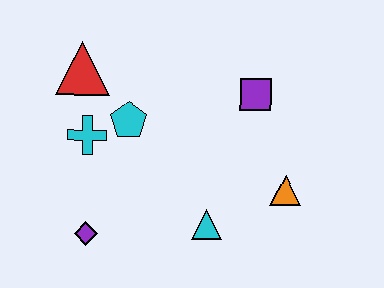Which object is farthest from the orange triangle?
The red triangle is farthest from the orange triangle.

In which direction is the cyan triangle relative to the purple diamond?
The cyan triangle is to the right of the purple diamond.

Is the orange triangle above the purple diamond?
Yes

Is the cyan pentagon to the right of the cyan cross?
Yes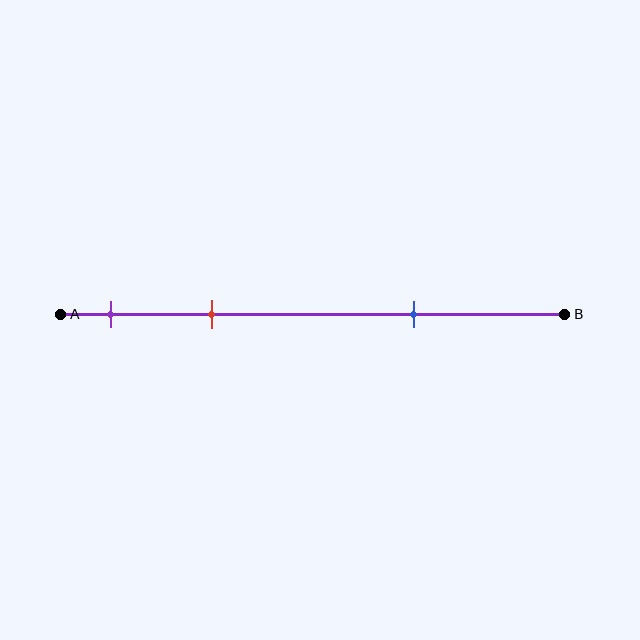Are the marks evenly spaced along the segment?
No, the marks are not evenly spaced.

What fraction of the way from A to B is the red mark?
The red mark is approximately 30% (0.3) of the way from A to B.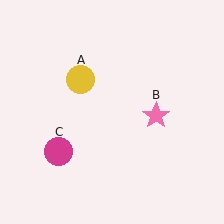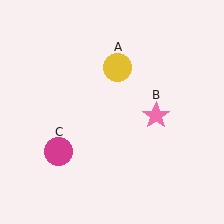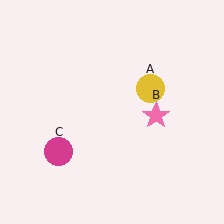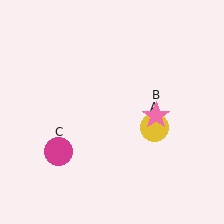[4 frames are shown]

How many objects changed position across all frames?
1 object changed position: yellow circle (object A).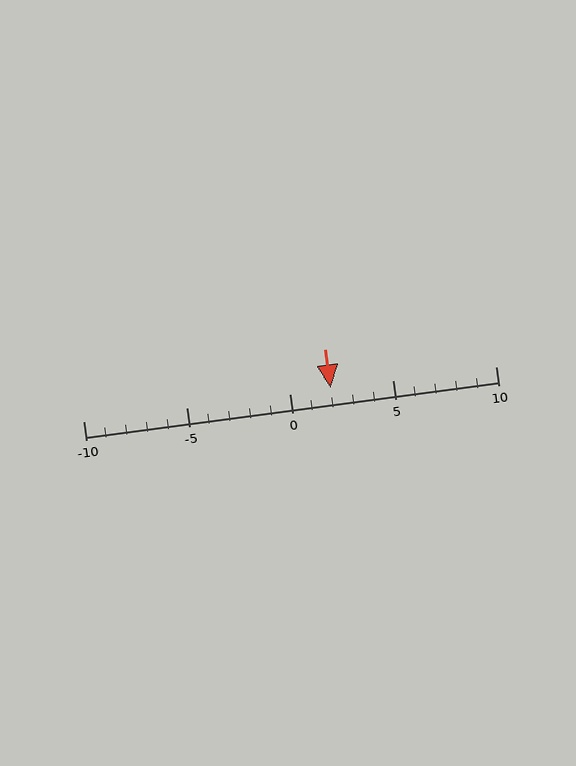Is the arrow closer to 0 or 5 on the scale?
The arrow is closer to 0.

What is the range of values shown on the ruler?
The ruler shows values from -10 to 10.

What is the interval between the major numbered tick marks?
The major tick marks are spaced 5 units apart.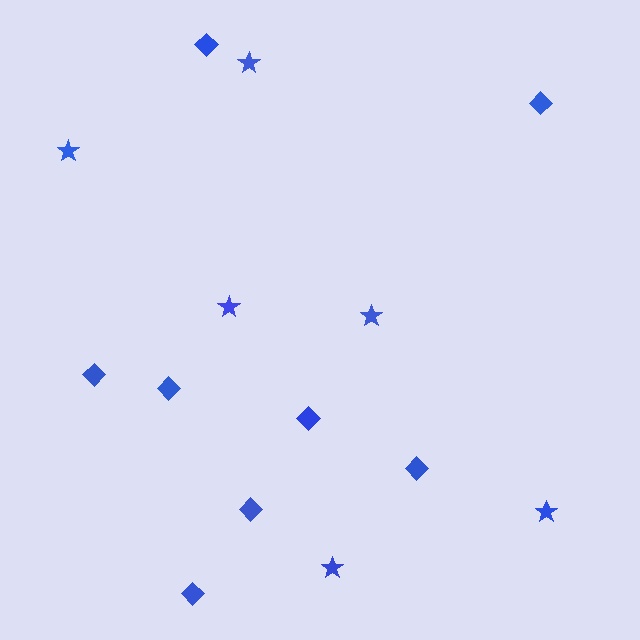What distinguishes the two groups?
There are 2 groups: one group of stars (6) and one group of diamonds (8).